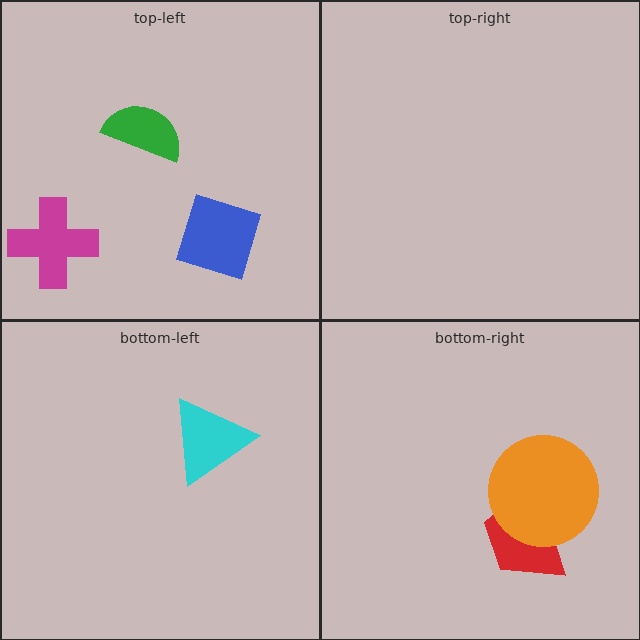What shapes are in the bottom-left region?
The cyan triangle.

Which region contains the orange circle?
The bottom-right region.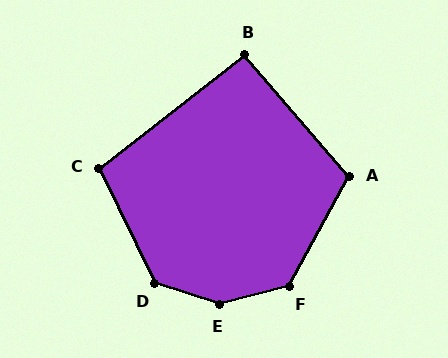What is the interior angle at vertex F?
Approximately 133 degrees (obtuse).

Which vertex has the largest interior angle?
E, at approximately 147 degrees.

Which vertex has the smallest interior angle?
B, at approximately 93 degrees.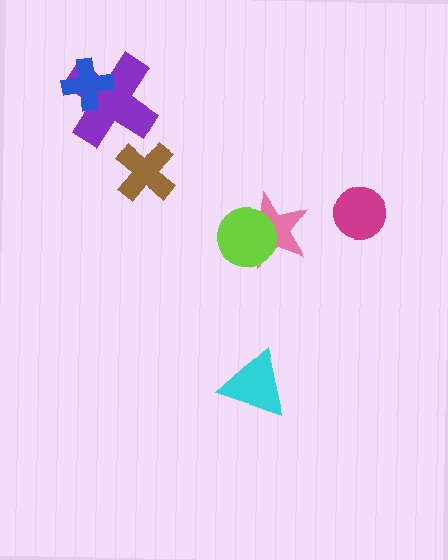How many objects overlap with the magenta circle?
0 objects overlap with the magenta circle.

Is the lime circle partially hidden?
No, no other shape covers it.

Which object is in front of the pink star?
The lime circle is in front of the pink star.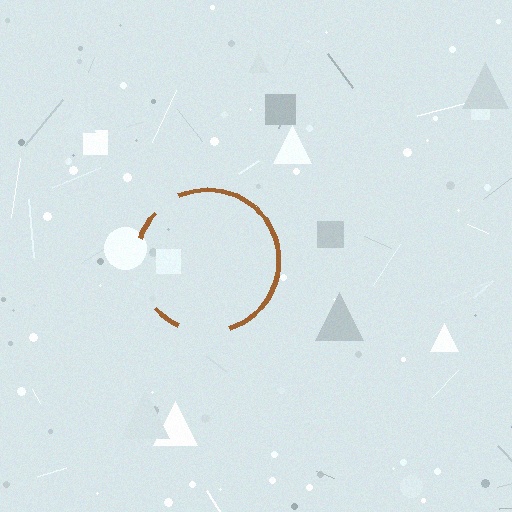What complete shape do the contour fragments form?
The contour fragments form a circle.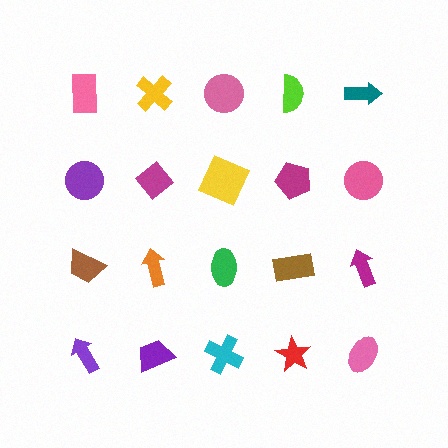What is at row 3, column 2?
An orange arrow.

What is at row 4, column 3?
A cyan cross.